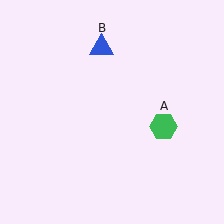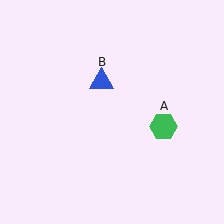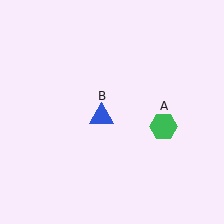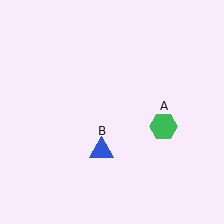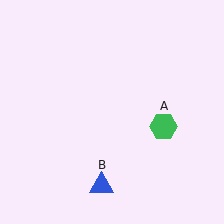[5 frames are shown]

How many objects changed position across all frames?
1 object changed position: blue triangle (object B).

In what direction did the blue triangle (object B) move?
The blue triangle (object B) moved down.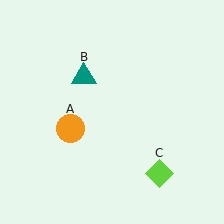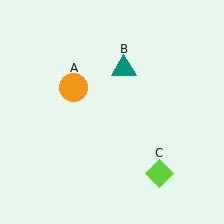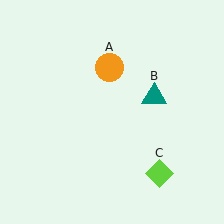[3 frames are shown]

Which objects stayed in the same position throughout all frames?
Lime diamond (object C) remained stationary.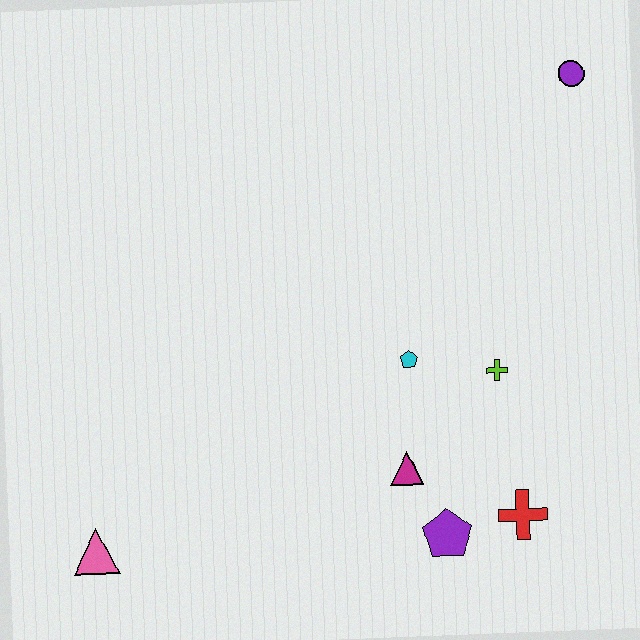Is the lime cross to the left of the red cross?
Yes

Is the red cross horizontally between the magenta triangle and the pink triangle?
No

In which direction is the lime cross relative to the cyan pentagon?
The lime cross is to the right of the cyan pentagon.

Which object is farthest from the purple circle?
The pink triangle is farthest from the purple circle.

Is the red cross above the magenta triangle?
No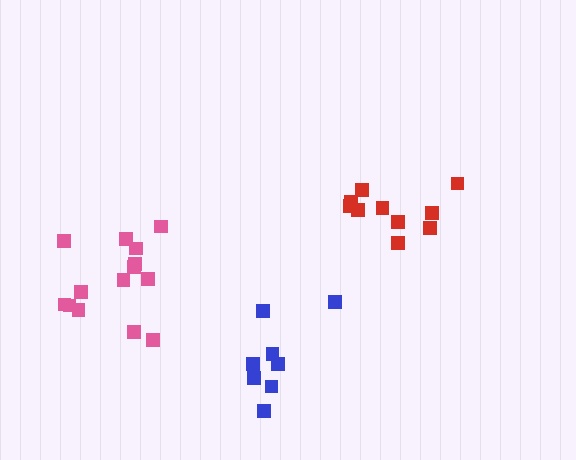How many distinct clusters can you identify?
There are 3 distinct clusters.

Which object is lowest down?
The blue cluster is bottommost.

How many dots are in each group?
Group 1: 14 dots, Group 2: 10 dots, Group 3: 8 dots (32 total).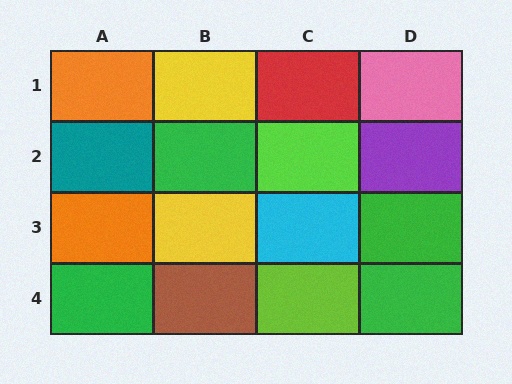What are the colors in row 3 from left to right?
Orange, yellow, cyan, green.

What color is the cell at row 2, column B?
Green.